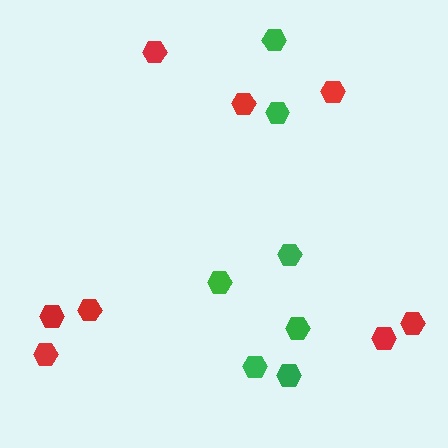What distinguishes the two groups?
There are 2 groups: one group of red hexagons (8) and one group of green hexagons (7).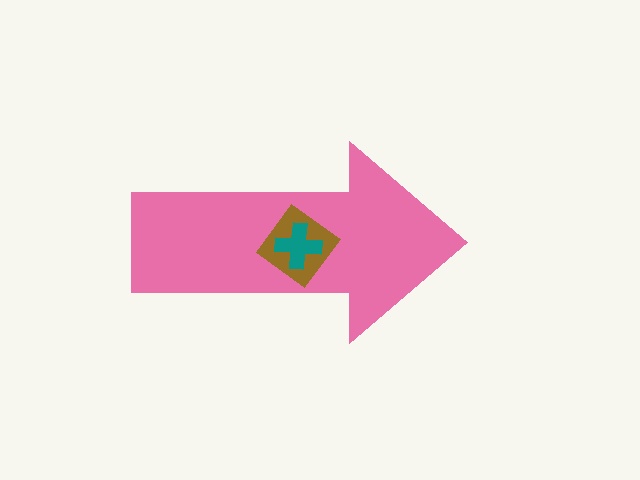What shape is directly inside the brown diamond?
The teal cross.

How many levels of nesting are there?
3.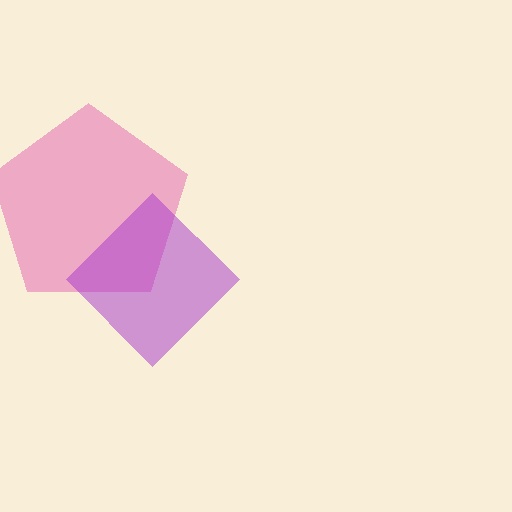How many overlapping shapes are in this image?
There are 2 overlapping shapes in the image.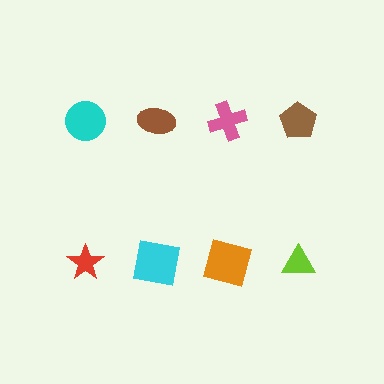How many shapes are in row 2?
4 shapes.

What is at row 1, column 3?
A pink cross.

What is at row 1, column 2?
A brown ellipse.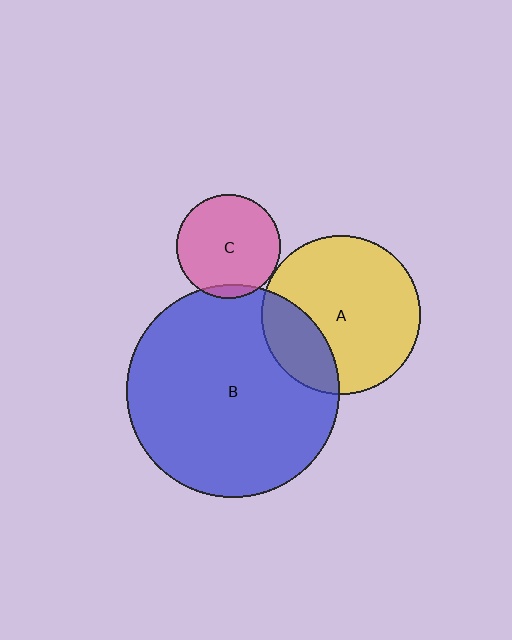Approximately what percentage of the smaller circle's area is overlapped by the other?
Approximately 25%.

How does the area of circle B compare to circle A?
Approximately 1.8 times.